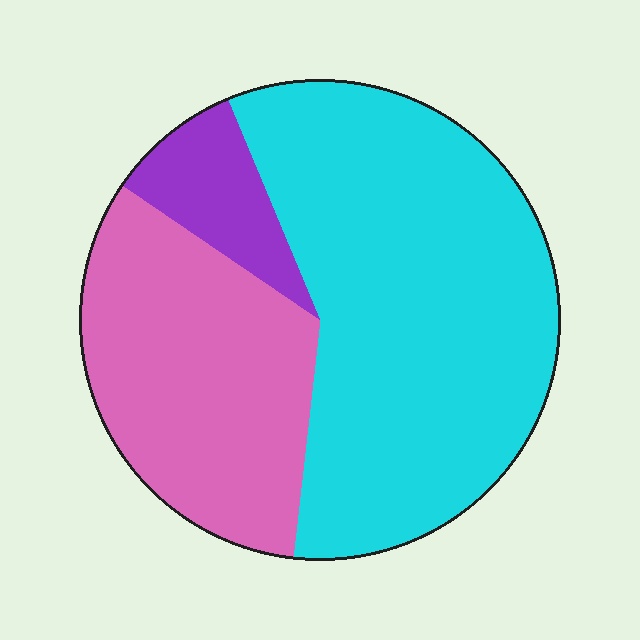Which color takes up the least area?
Purple, at roughly 10%.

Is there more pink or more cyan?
Cyan.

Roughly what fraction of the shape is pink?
Pink covers roughly 35% of the shape.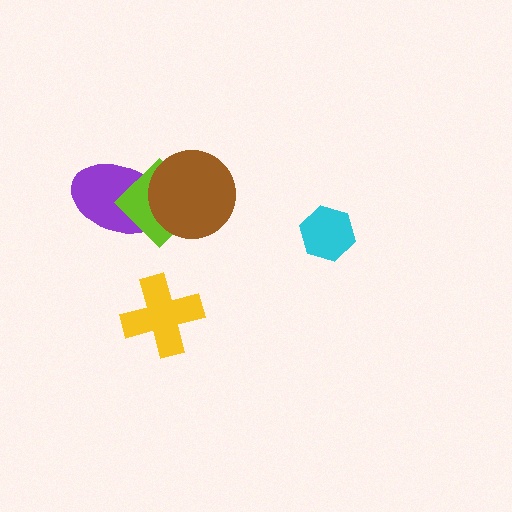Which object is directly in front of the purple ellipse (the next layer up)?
The lime diamond is directly in front of the purple ellipse.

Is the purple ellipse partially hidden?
Yes, it is partially covered by another shape.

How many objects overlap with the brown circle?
2 objects overlap with the brown circle.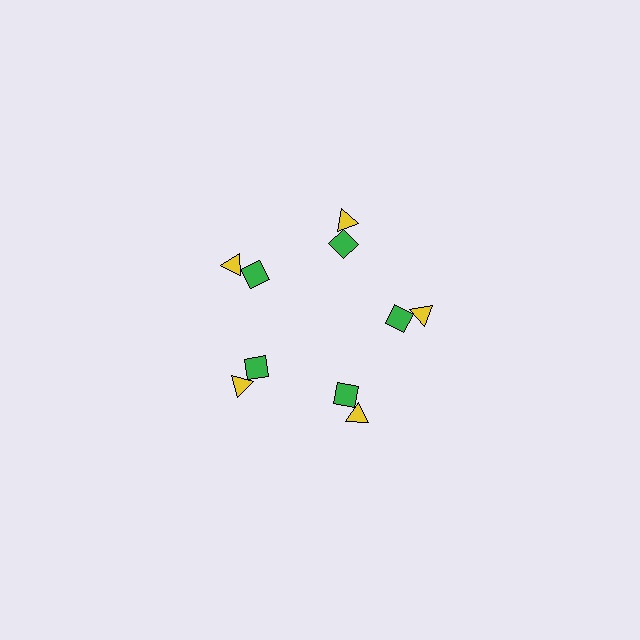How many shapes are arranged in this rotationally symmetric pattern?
There are 10 shapes, arranged in 5 groups of 2.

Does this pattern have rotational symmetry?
Yes, this pattern has 5-fold rotational symmetry. It looks the same after rotating 72 degrees around the center.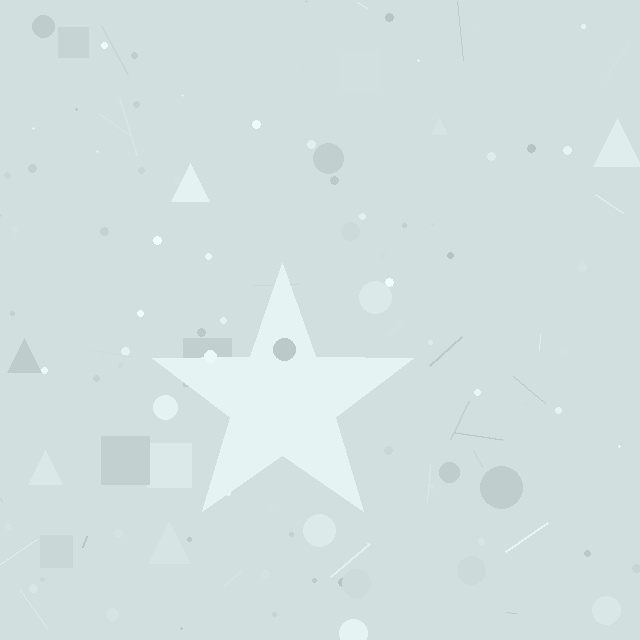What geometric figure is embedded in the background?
A star is embedded in the background.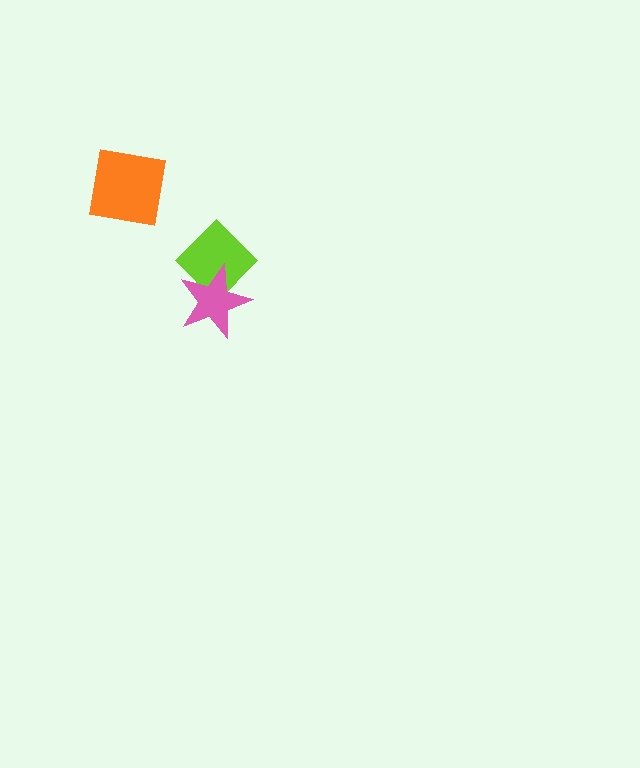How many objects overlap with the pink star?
1 object overlaps with the pink star.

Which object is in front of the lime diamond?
The pink star is in front of the lime diamond.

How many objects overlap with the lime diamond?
1 object overlaps with the lime diamond.